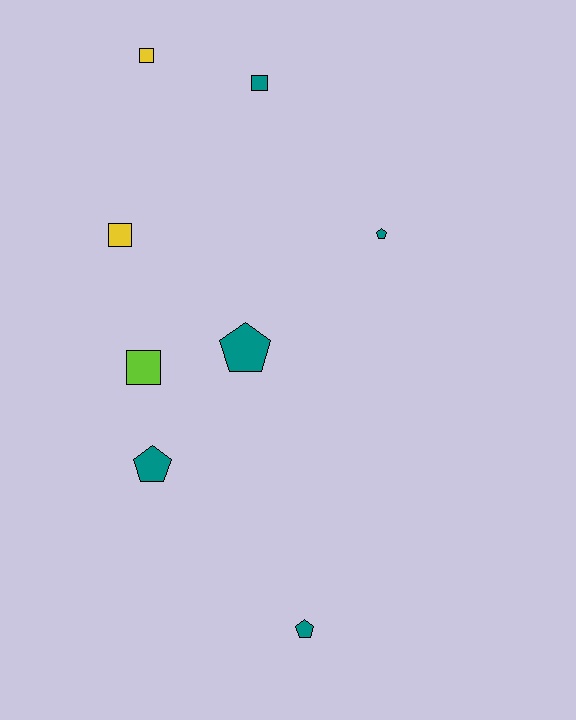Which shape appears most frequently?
Square, with 4 objects.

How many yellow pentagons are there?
There are no yellow pentagons.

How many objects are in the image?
There are 8 objects.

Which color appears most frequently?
Teal, with 5 objects.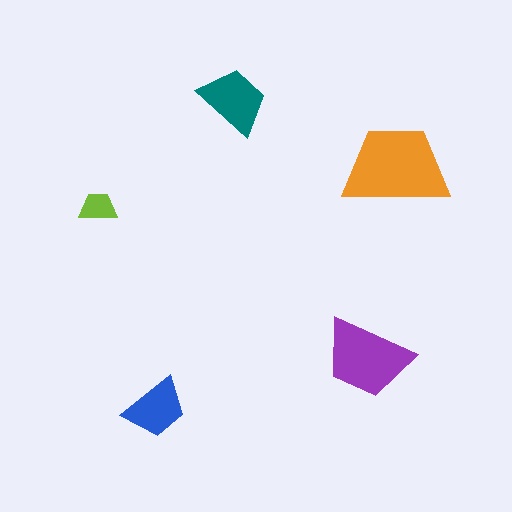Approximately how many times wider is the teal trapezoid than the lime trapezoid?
About 2 times wider.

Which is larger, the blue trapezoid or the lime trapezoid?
The blue one.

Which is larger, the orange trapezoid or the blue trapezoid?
The orange one.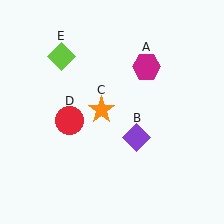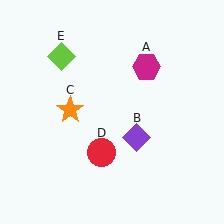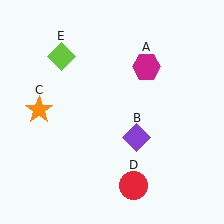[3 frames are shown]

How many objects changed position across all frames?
2 objects changed position: orange star (object C), red circle (object D).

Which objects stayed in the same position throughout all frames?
Magenta hexagon (object A) and purple diamond (object B) and lime diamond (object E) remained stationary.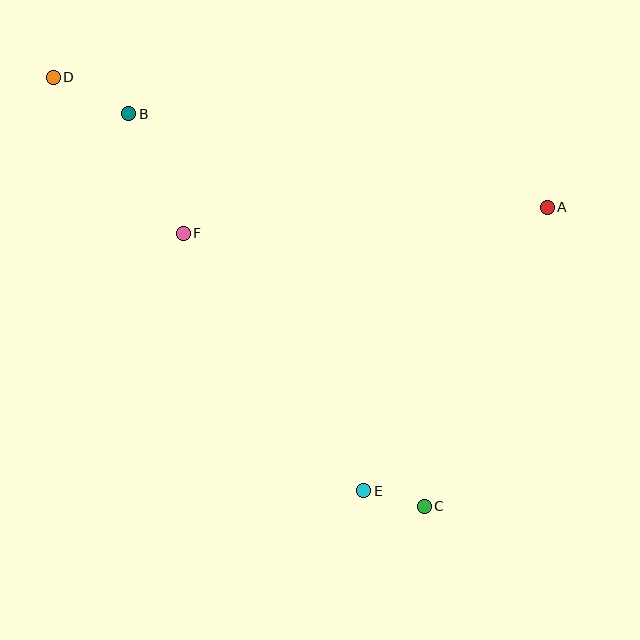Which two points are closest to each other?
Points C and E are closest to each other.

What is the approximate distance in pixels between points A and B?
The distance between A and B is approximately 429 pixels.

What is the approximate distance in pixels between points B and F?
The distance between B and F is approximately 131 pixels.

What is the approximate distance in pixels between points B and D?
The distance between B and D is approximately 84 pixels.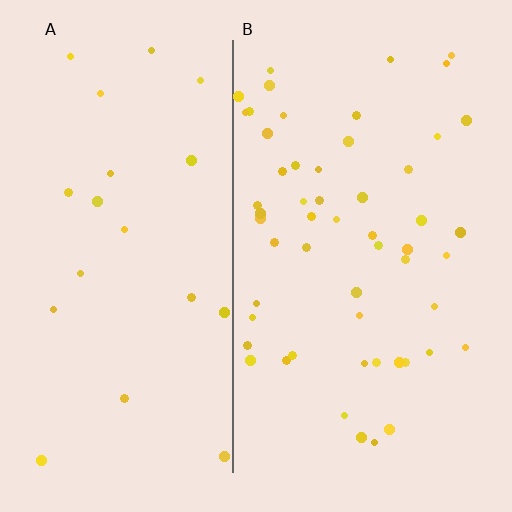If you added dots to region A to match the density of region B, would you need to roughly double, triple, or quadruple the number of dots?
Approximately triple.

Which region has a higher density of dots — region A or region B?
B (the right).